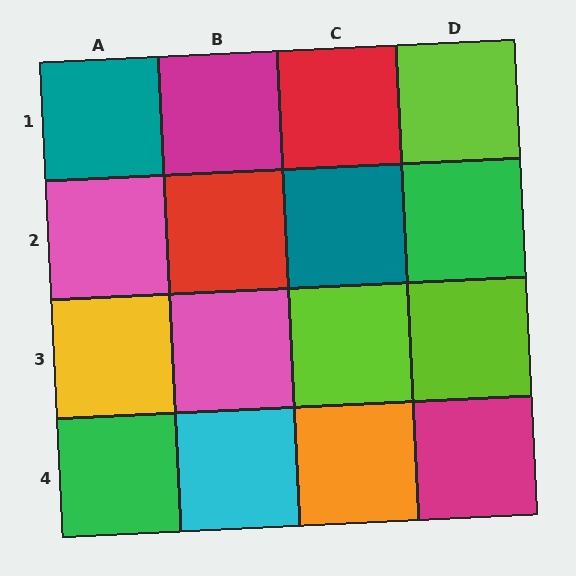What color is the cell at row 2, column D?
Green.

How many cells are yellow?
1 cell is yellow.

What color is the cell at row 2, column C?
Teal.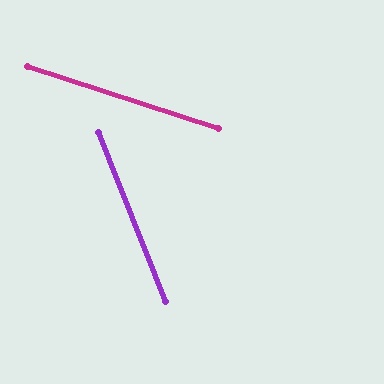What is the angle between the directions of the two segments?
Approximately 51 degrees.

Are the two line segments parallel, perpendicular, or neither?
Neither parallel nor perpendicular — they differ by about 51°.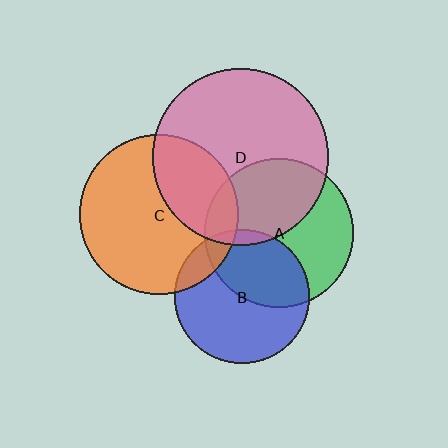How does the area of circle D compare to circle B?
Approximately 1.7 times.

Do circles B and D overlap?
Yes.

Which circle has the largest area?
Circle D (pink).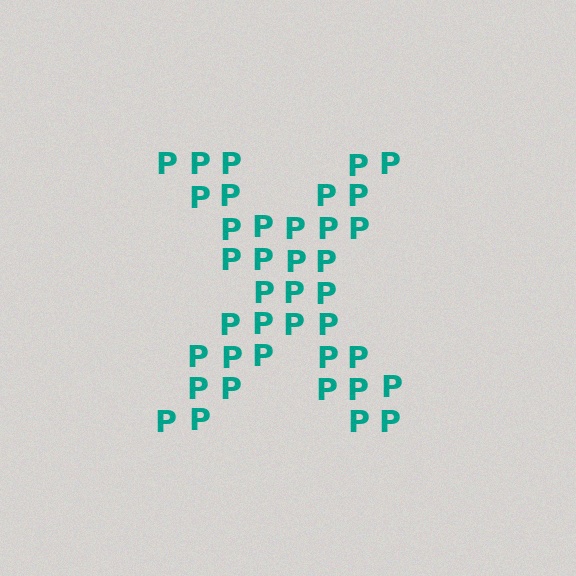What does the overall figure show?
The overall figure shows the letter X.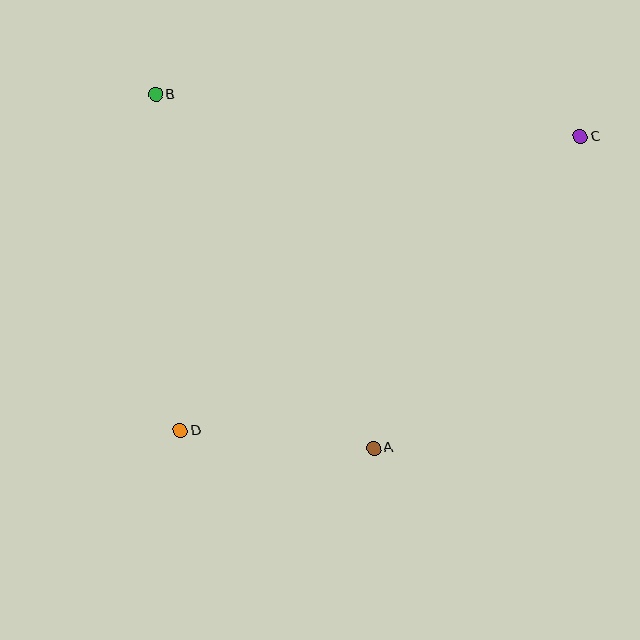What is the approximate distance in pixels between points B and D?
The distance between B and D is approximately 337 pixels.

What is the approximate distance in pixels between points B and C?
The distance between B and C is approximately 427 pixels.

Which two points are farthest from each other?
Points C and D are farthest from each other.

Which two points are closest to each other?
Points A and D are closest to each other.